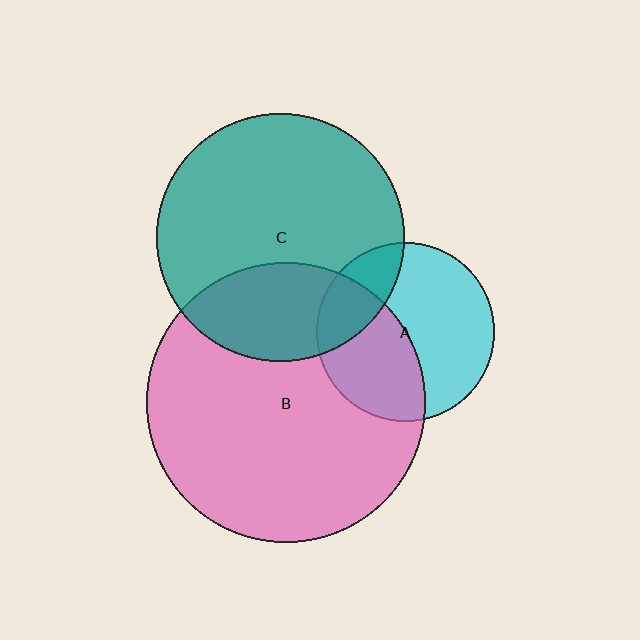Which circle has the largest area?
Circle B (pink).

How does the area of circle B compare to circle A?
Approximately 2.5 times.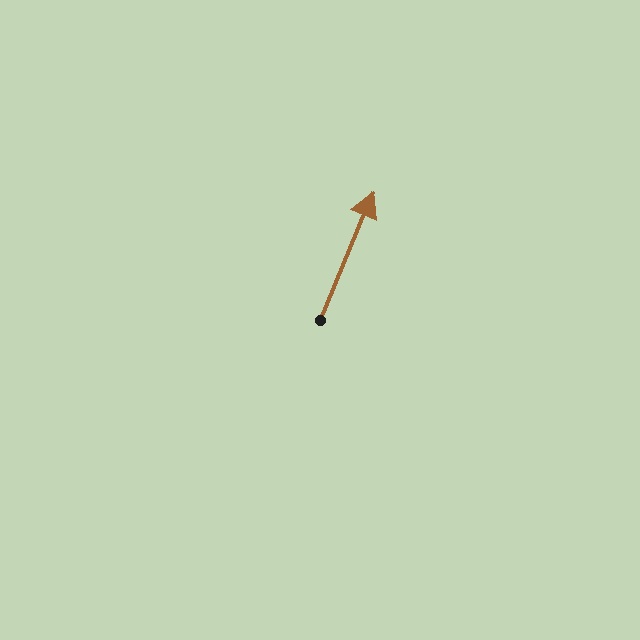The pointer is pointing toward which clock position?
Roughly 1 o'clock.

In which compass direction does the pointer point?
North.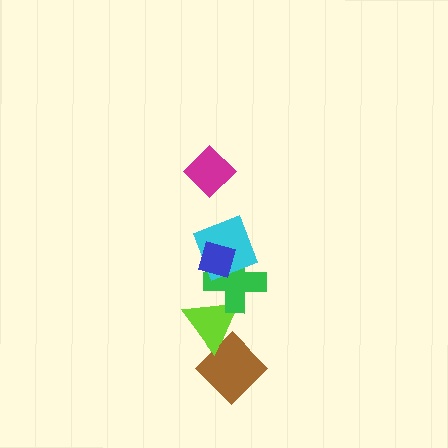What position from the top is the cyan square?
The cyan square is 3rd from the top.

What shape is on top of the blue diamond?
The magenta diamond is on top of the blue diamond.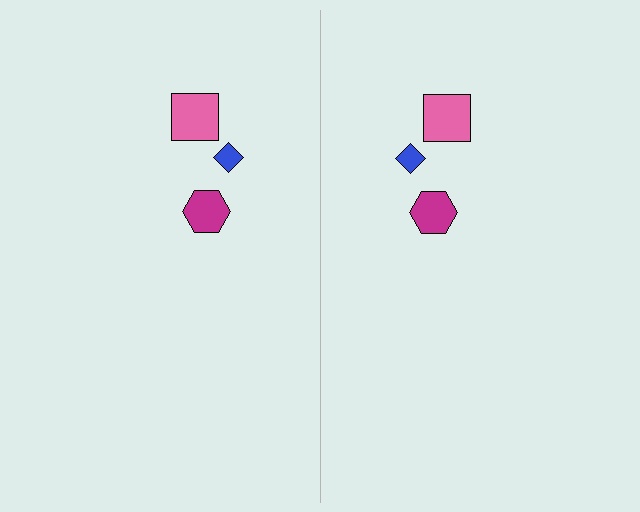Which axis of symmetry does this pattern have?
The pattern has a vertical axis of symmetry running through the center of the image.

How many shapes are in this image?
There are 6 shapes in this image.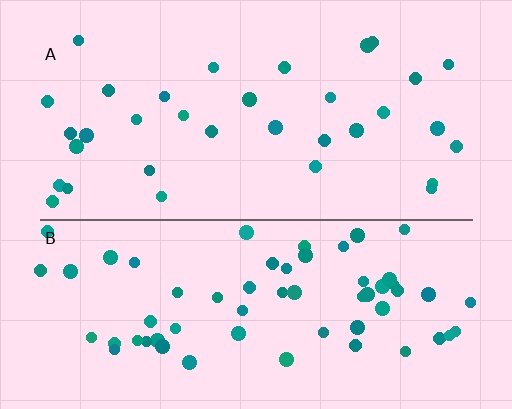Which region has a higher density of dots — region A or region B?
B (the bottom).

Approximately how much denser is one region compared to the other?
Approximately 1.8× — region B over region A.